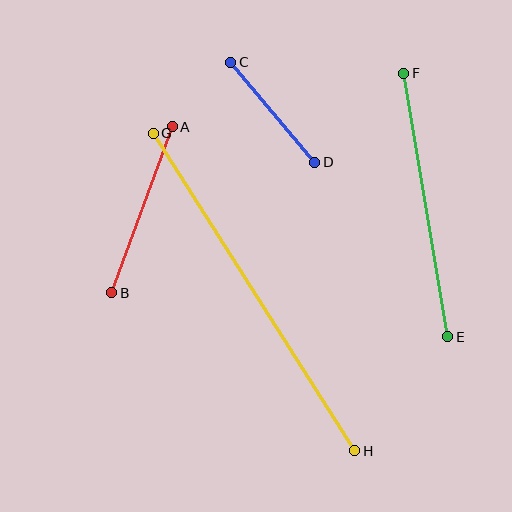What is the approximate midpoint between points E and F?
The midpoint is at approximately (426, 205) pixels.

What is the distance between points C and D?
The distance is approximately 130 pixels.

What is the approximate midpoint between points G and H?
The midpoint is at approximately (254, 292) pixels.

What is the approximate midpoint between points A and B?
The midpoint is at approximately (142, 210) pixels.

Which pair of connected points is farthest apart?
Points G and H are farthest apart.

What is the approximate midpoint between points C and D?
The midpoint is at approximately (273, 112) pixels.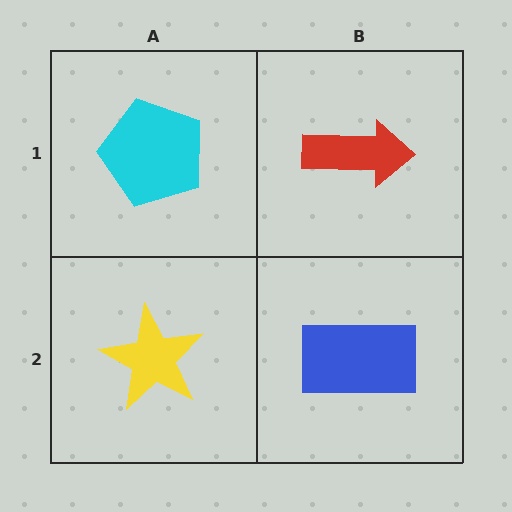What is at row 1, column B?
A red arrow.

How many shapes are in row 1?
2 shapes.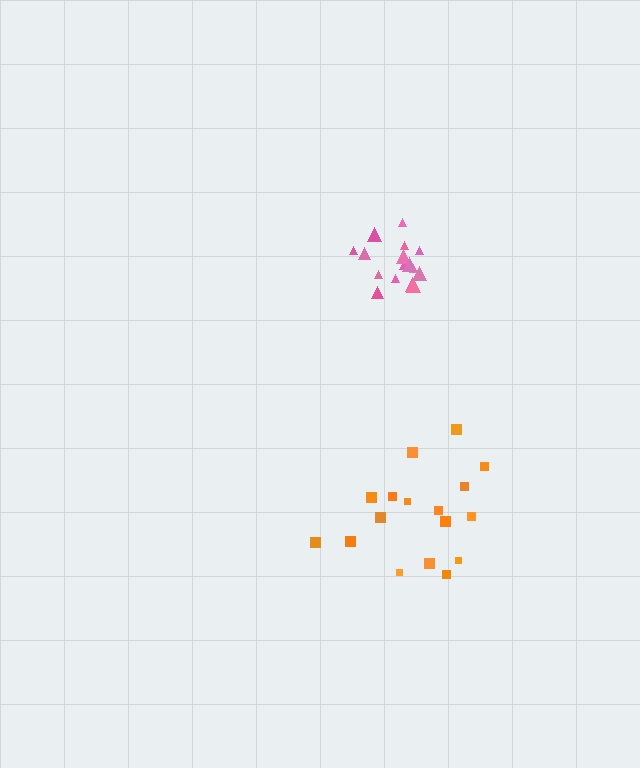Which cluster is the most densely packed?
Pink.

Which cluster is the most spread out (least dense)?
Orange.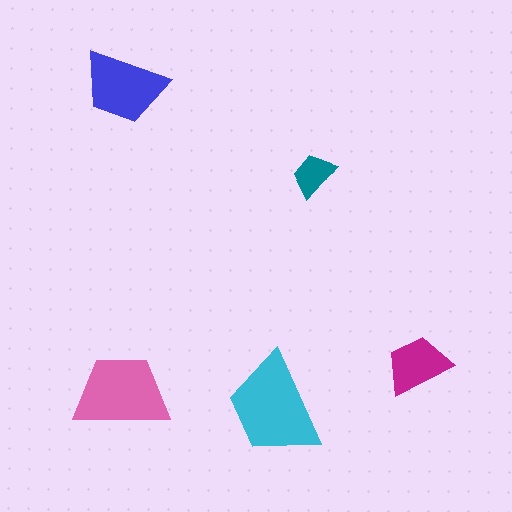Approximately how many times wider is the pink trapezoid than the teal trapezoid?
About 2 times wider.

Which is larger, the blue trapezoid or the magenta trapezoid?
The blue one.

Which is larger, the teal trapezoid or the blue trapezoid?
The blue one.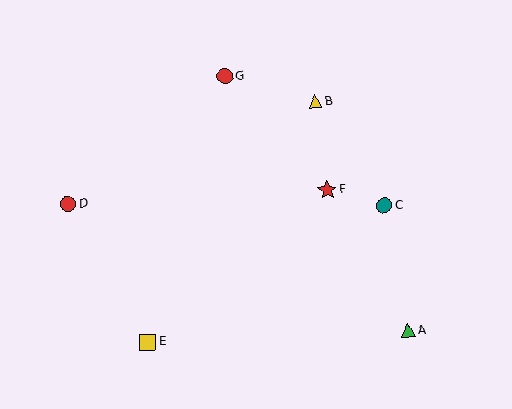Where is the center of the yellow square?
The center of the yellow square is at (148, 342).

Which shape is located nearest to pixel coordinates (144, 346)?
The yellow square (labeled E) at (148, 342) is nearest to that location.